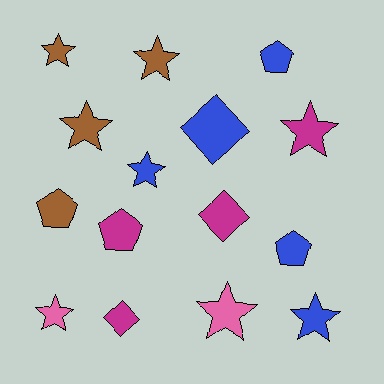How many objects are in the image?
There are 15 objects.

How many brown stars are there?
There are 3 brown stars.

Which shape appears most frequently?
Star, with 8 objects.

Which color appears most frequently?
Blue, with 5 objects.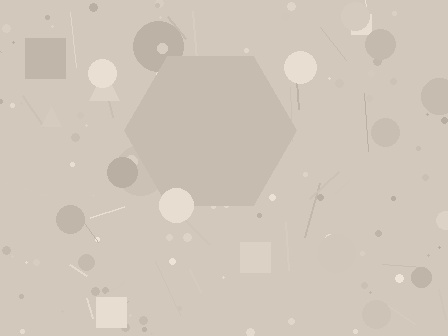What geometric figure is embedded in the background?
A hexagon is embedded in the background.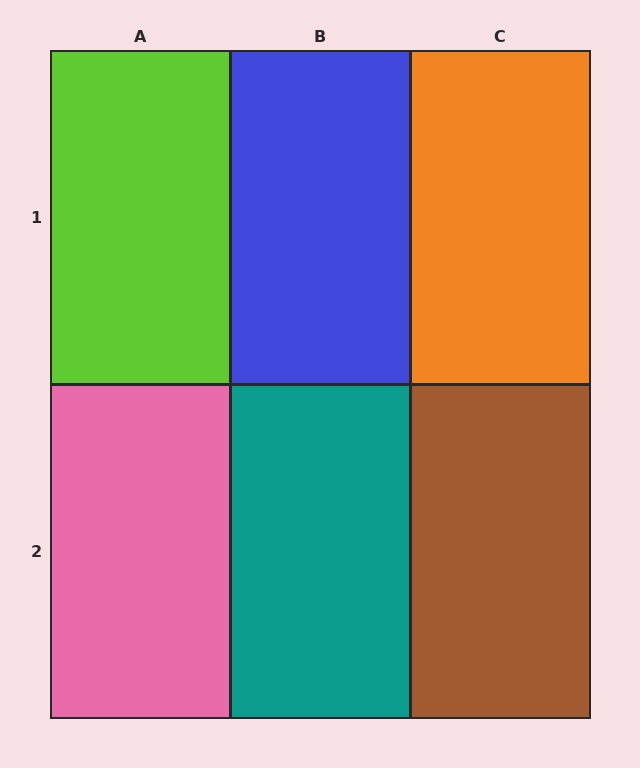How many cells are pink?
1 cell is pink.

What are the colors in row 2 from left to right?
Pink, teal, brown.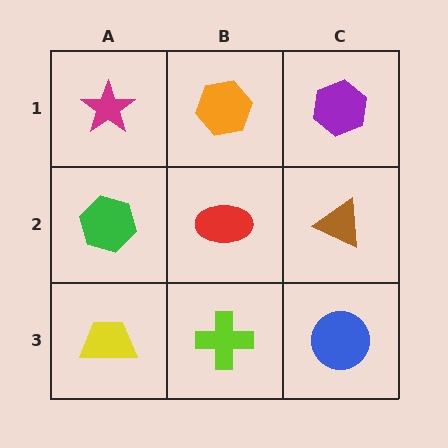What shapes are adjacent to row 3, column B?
A red ellipse (row 2, column B), a yellow trapezoid (row 3, column A), a blue circle (row 3, column C).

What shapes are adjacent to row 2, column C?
A purple hexagon (row 1, column C), a blue circle (row 3, column C), a red ellipse (row 2, column B).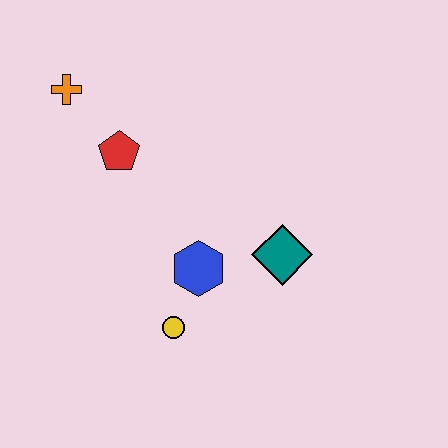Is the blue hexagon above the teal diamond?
No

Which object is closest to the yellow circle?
The blue hexagon is closest to the yellow circle.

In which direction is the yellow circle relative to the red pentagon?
The yellow circle is below the red pentagon.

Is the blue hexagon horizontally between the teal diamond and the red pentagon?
Yes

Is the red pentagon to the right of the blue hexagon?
No